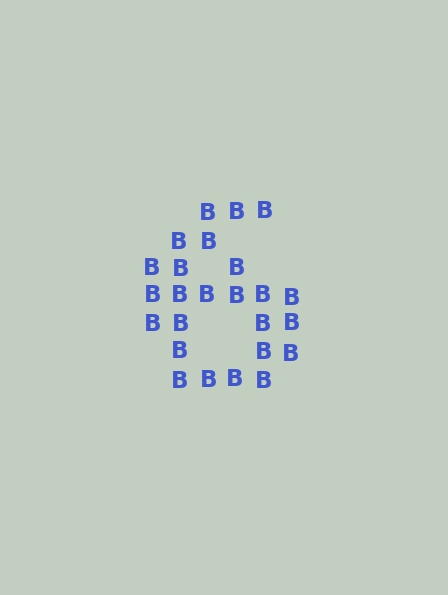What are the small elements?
The small elements are letter B's.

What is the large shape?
The large shape is the digit 6.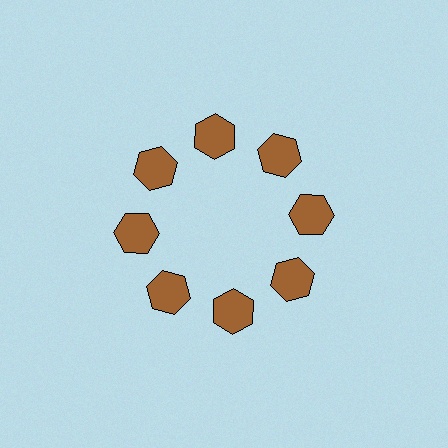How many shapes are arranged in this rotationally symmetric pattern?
There are 8 shapes, arranged in 8 groups of 1.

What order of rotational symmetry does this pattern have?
This pattern has 8-fold rotational symmetry.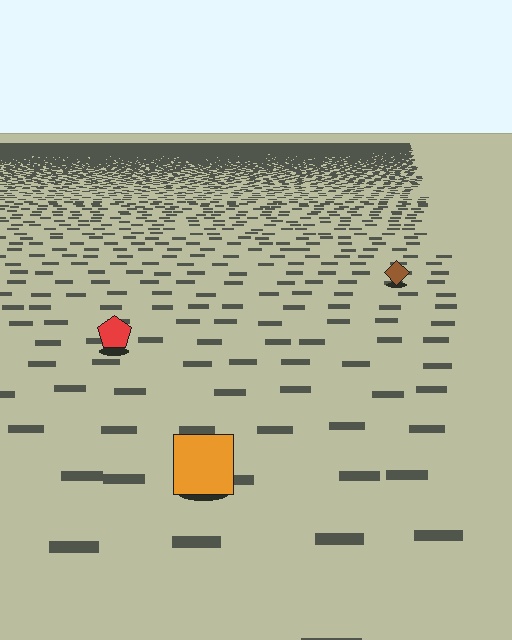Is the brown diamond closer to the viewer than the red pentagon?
No. The red pentagon is closer — you can tell from the texture gradient: the ground texture is coarser near it.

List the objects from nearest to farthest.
From nearest to farthest: the orange square, the red pentagon, the brown diamond.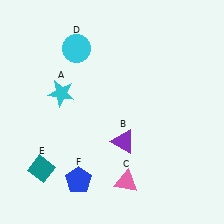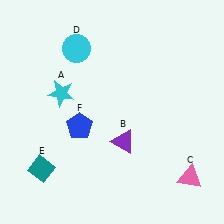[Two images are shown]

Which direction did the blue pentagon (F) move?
The blue pentagon (F) moved up.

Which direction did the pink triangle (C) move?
The pink triangle (C) moved right.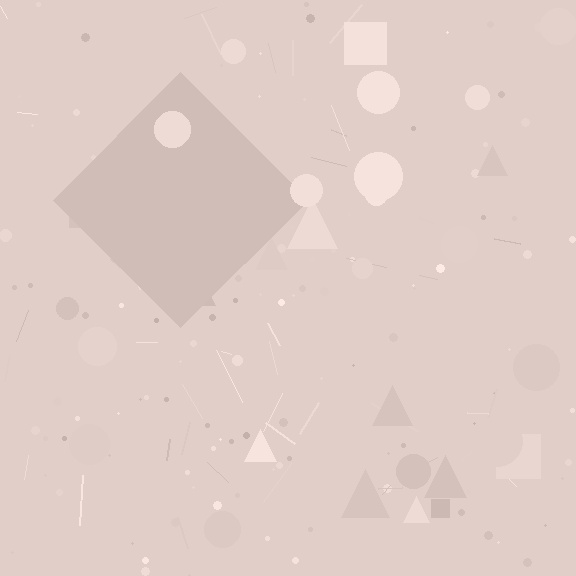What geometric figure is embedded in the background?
A diamond is embedded in the background.